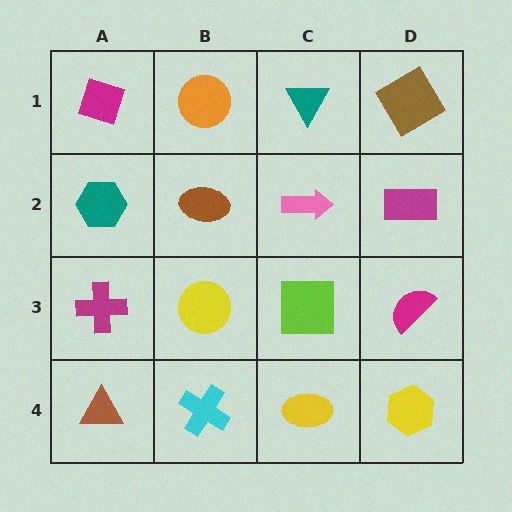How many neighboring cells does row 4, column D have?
2.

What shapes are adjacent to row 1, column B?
A brown ellipse (row 2, column B), a magenta diamond (row 1, column A), a teal triangle (row 1, column C).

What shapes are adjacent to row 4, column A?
A magenta cross (row 3, column A), a cyan cross (row 4, column B).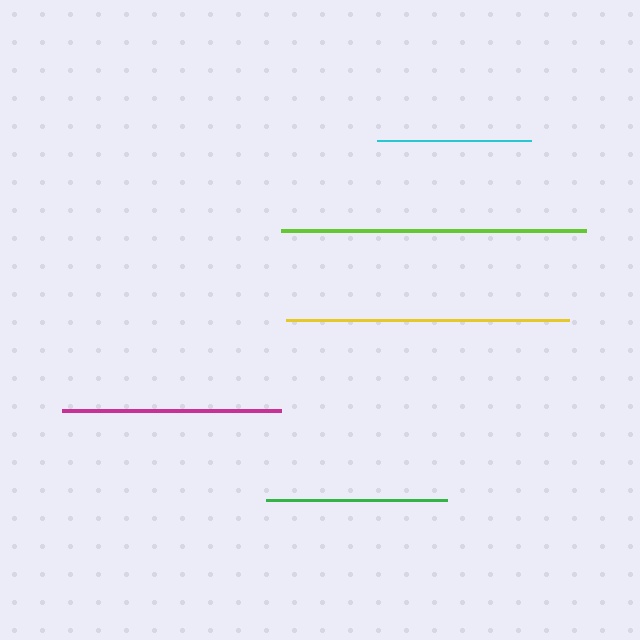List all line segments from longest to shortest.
From longest to shortest: lime, yellow, magenta, green, cyan.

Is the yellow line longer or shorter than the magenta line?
The yellow line is longer than the magenta line.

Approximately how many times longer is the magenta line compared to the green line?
The magenta line is approximately 1.2 times the length of the green line.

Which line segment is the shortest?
The cyan line is the shortest at approximately 153 pixels.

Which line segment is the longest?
The lime line is the longest at approximately 306 pixels.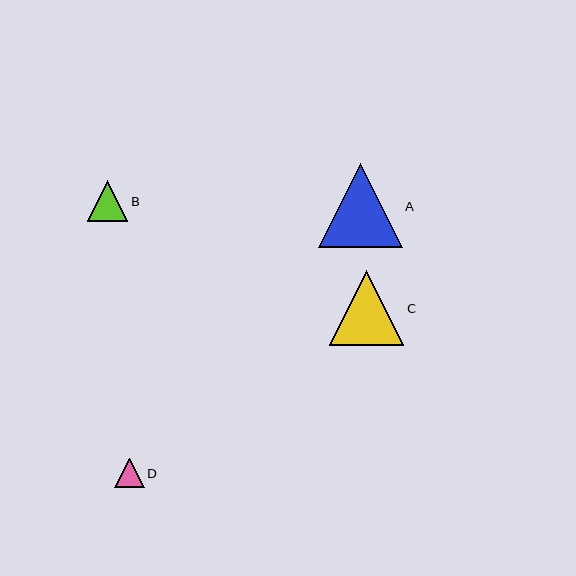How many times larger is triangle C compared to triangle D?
Triangle C is approximately 2.5 times the size of triangle D.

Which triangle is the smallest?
Triangle D is the smallest with a size of approximately 29 pixels.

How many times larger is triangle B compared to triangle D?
Triangle B is approximately 1.4 times the size of triangle D.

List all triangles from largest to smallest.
From largest to smallest: A, C, B, D.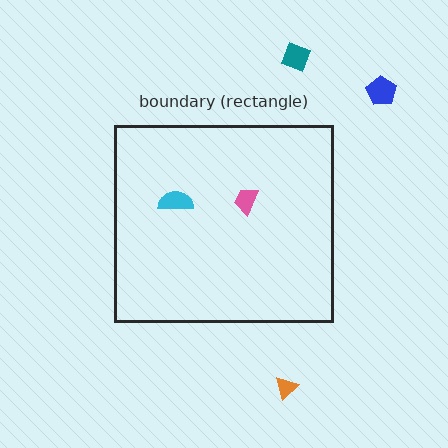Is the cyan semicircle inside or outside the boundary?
Inside.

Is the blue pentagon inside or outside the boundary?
Outside.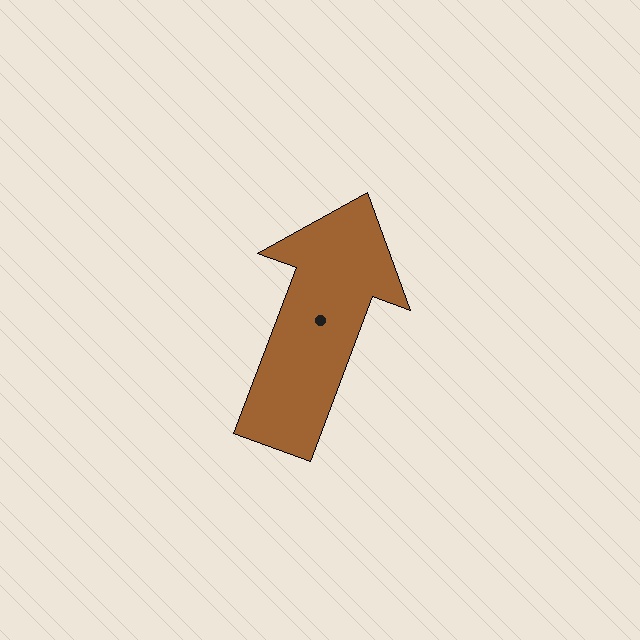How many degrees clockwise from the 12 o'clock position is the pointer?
Approximately 21 degrees.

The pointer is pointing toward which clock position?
Roughly 1 o'clock.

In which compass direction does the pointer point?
North.